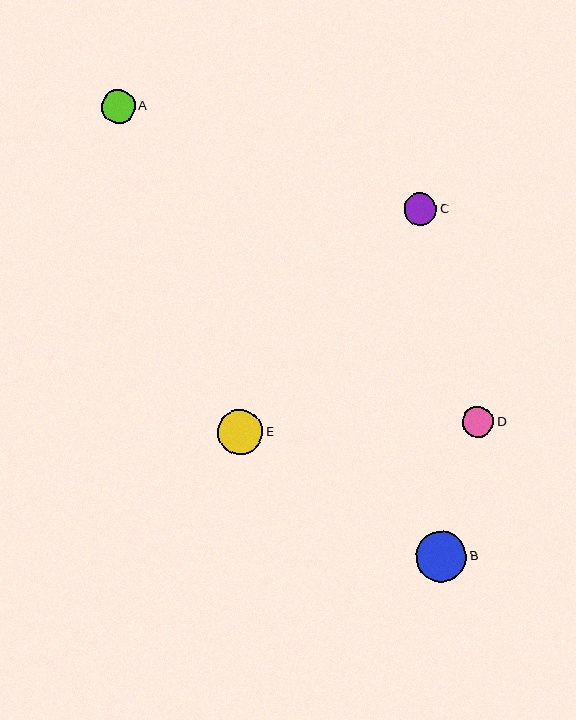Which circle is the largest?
Circle B is the largest with a size of approximately 50 pixels.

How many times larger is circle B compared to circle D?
Circle B is approximately 1.6 times the size of circle D.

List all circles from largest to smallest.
From largest to smallest: B, E, A, C, D.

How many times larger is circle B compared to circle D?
Circle B is approximately 1.6 times the size of circle D.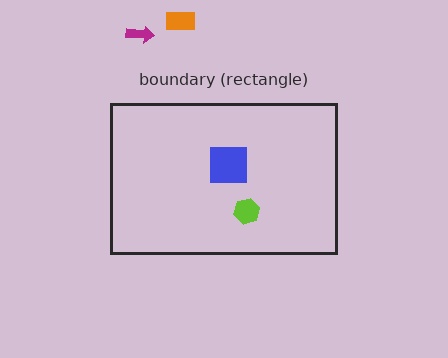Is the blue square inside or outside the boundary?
Inside.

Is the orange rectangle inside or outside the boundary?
Outside.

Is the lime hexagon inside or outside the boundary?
Inside.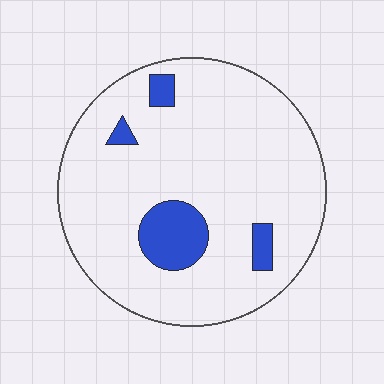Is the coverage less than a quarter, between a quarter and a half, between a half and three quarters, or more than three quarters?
Less than a quarter.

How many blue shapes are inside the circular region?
4.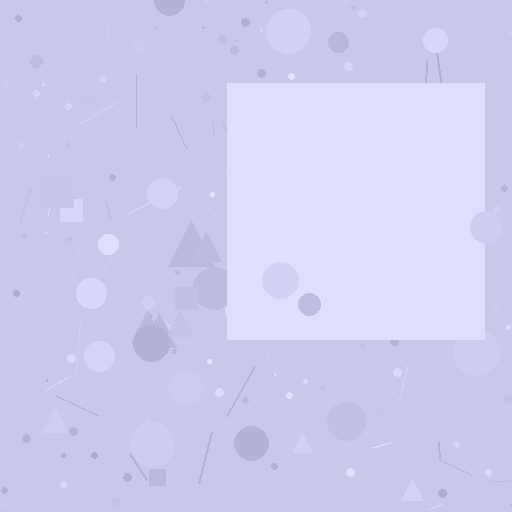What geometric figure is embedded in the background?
A square is embedded in the background.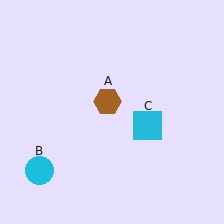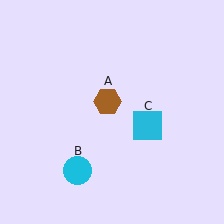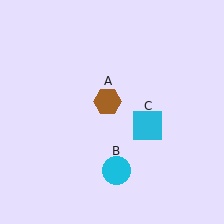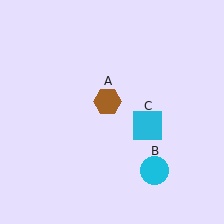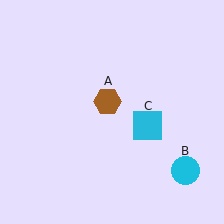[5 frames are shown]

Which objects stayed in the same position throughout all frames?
Brown hexagon (object A) and cyan square (object C) remained stationary.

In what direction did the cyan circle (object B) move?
The cyan circle (object B) moved right.